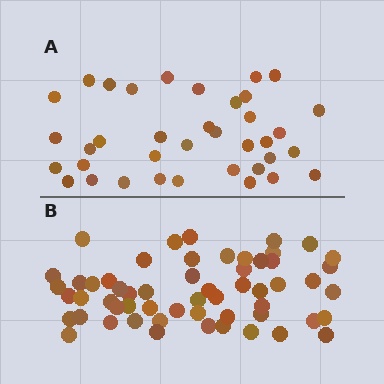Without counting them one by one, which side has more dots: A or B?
Region B (the bottom region) has more dots.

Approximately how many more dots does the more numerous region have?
Region B has approximately 20 more dots than region A.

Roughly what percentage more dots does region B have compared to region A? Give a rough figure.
About 55% more.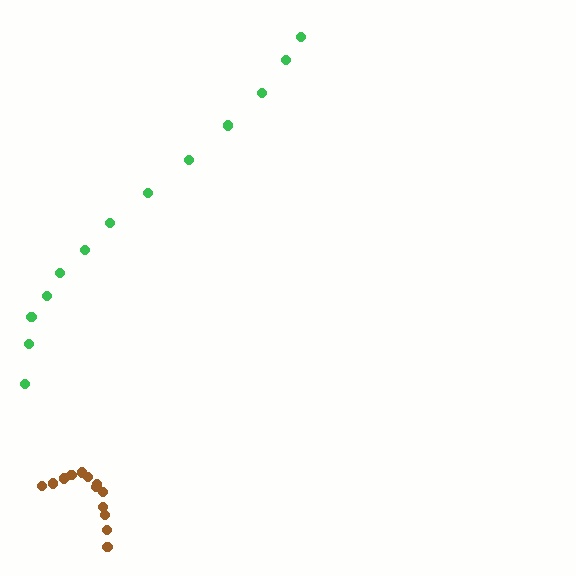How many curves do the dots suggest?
There are 2 distinct paths.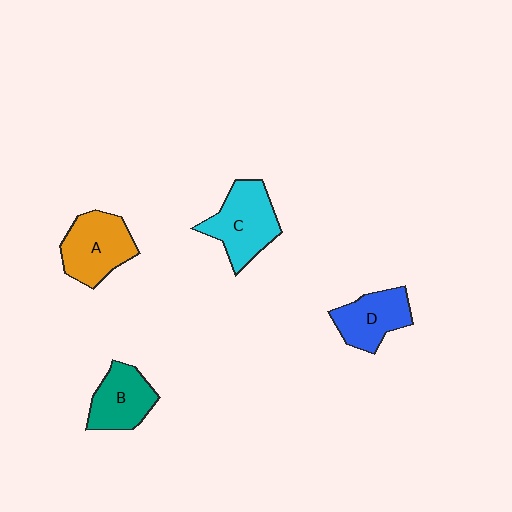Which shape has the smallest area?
Shape B (teal).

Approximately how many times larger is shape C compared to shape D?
Approximately 1.3 times.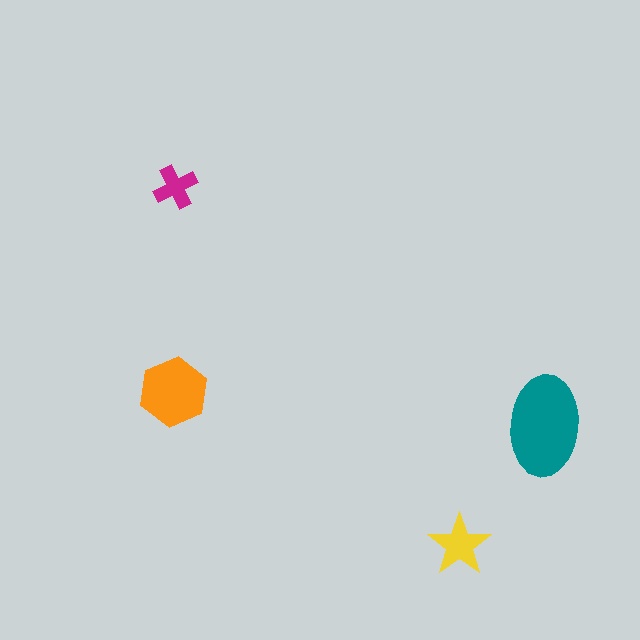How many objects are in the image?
There are 4 objects in the image.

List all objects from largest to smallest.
The teal ellipse, the orange hexagon, the yellow star, the magenta cross.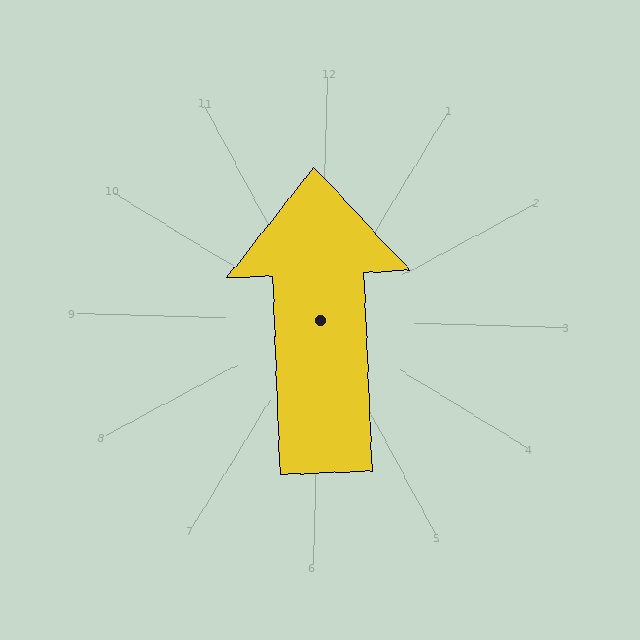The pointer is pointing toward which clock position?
Roughly 12 o'clock.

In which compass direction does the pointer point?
North.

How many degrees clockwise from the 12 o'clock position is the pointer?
Approximately 356 degrees.